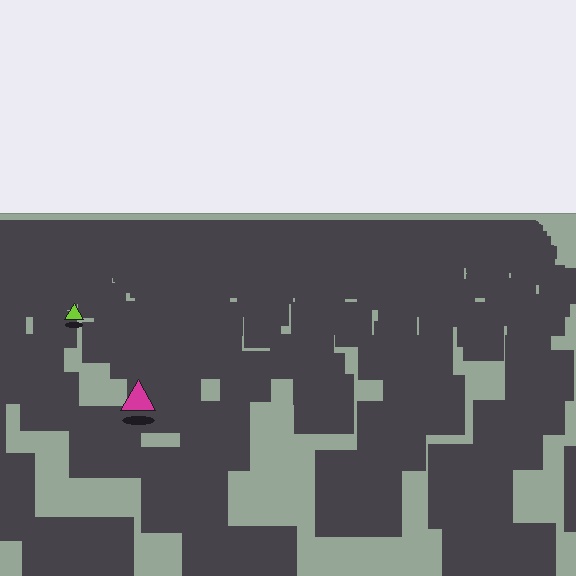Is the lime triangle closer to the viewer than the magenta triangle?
No. The magenta triangle is closer — you can tell from the texture gradient: the ground texture is coarser near it.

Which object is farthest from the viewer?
The lime triangle is farthest from the viewer. It appears smaller and the ground texture around it is denser.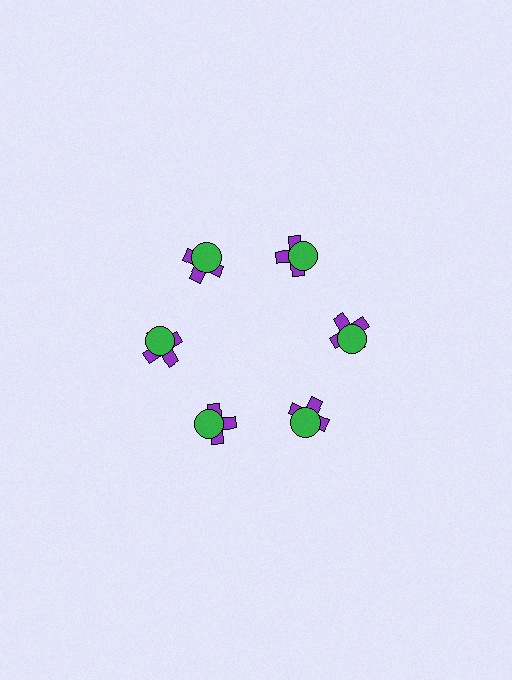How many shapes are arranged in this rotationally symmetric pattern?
There are 12 shapes, arranged in 6 groups of 2.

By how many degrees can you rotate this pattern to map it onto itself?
The pattern maps onto itself every 60 degrees of rotation.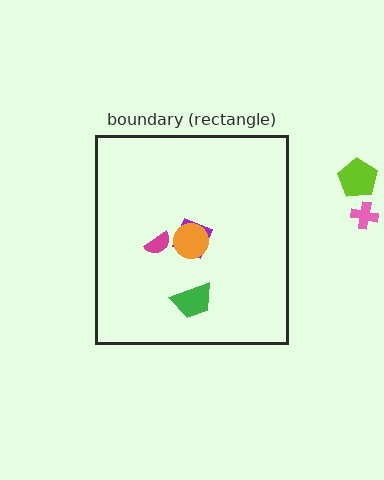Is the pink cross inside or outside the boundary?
Outside.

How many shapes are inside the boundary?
4 inside, 2 outside.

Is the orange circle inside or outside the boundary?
Inside.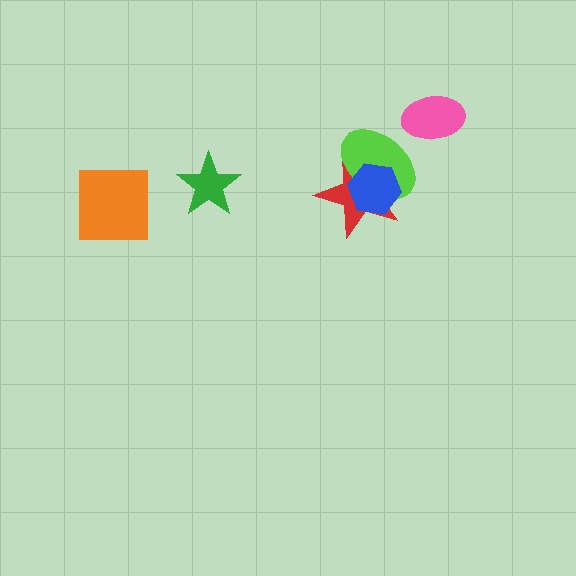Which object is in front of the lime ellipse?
The blue hexagon is in front of the lime ellipse.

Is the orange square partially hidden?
No, no other shape covers it.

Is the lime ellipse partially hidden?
Yes, it is partially covered by another shape.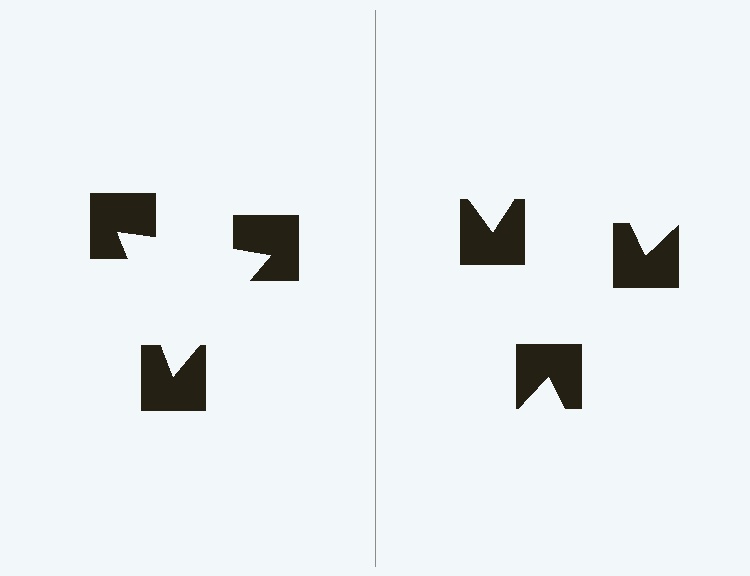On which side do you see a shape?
An illusory triangle appears on the left side. On the right side the wedge cuts are rotated, so no coherent shape forms.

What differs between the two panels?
The notched squares are positioned identically on both sides; only the wedge orientations differ. On the left they align to a triangle; on the right they are misaligned.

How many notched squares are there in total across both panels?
6 — 3 on each side.